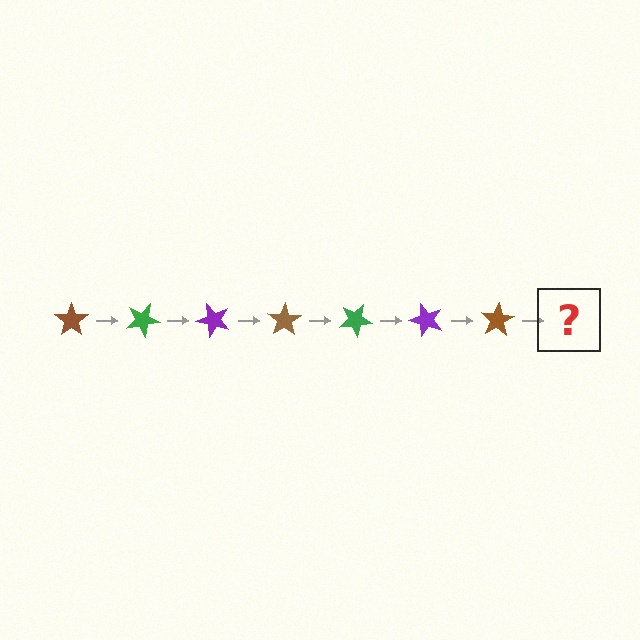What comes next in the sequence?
The next element should be a green star, rotated 175 degrees from the start.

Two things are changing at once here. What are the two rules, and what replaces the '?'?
The two rules are that it rotates 25 degrees each step and the color cycles through brown, green, and purple. The '?' should be a green star, rotated 175 degrees from the start.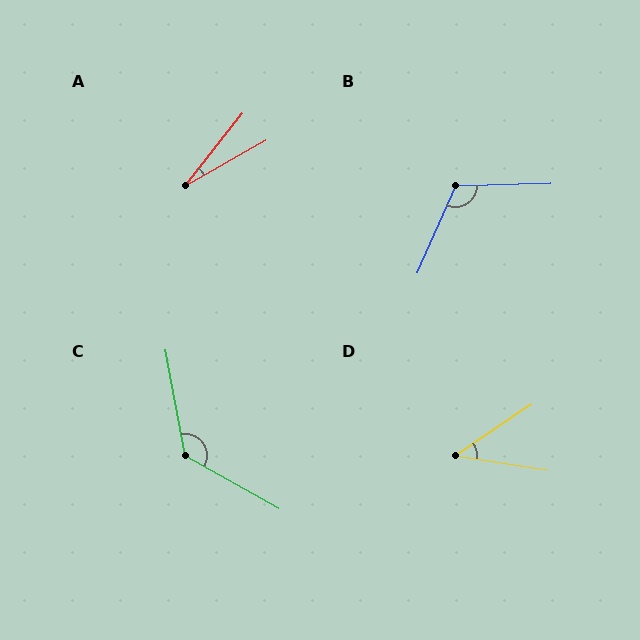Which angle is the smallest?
A, at approximately 22 degrees.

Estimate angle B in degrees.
Approximately 115 degrees.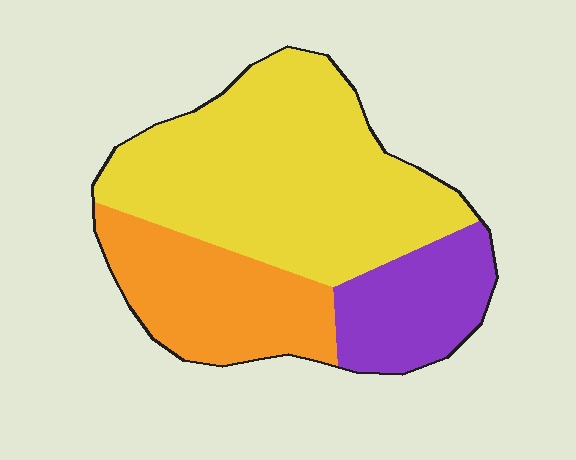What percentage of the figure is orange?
Orange takes up about one quarter (1/4) of the figure.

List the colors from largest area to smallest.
From largest to smallest: yellow, orange, purple.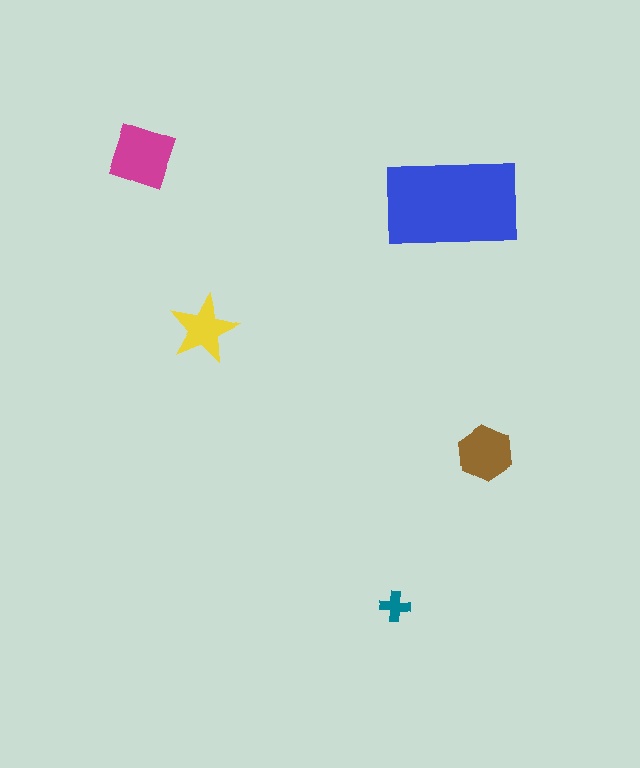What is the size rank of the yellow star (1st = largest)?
4th.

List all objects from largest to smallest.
The blue rectangle, the magenta diamond, the brown hexagon, the yellow star, the teal cross.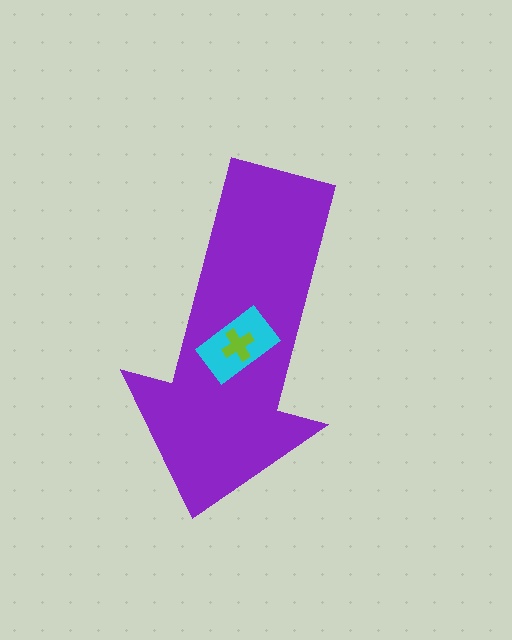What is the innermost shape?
The lime cross.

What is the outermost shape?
The purple arrow.